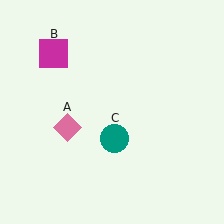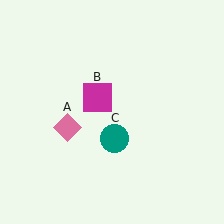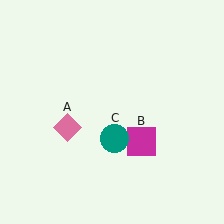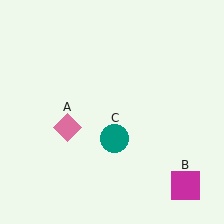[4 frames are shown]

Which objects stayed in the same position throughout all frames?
Pink diamond (object A) and teal circle (object C) remained stationary.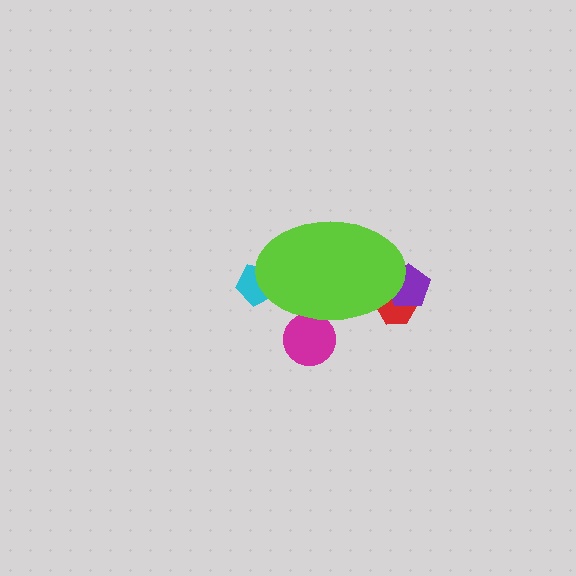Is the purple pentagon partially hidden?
Yes, the purple pentagon is partially hidden behind the lime ellipse.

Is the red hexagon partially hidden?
Yes, the red hexagon is partially hidden behind the lime ellipse.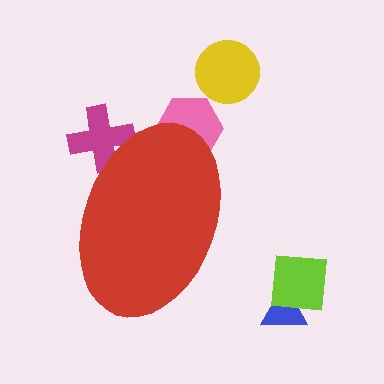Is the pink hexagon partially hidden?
Yes, the pink hexagon is partially hidden behind the red ellipse.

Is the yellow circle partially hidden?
No, the yellow circle is fully visible.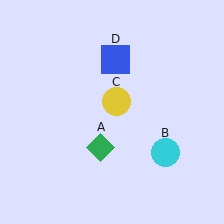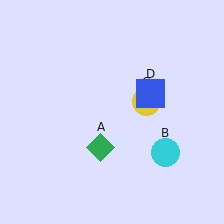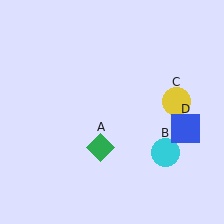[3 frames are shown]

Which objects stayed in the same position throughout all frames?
Green diamond (object A) and cyan circle (object B) remained stationary.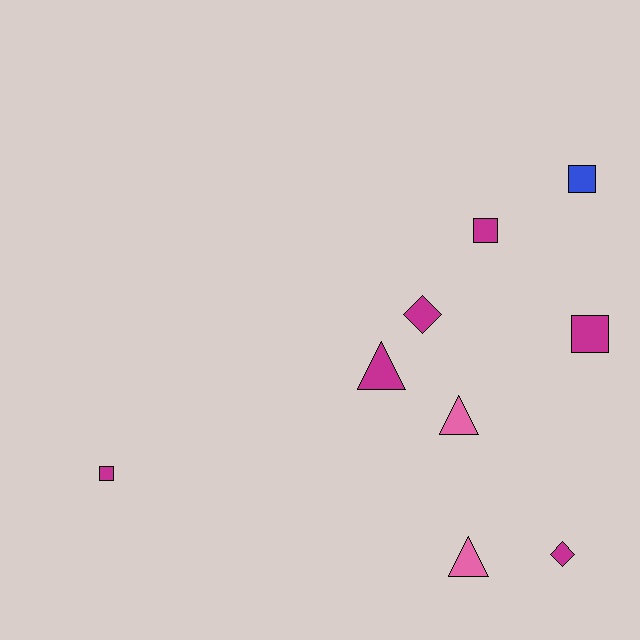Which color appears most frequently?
Magenta, with 6 objects.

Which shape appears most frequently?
Square, with 4 objects.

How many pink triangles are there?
There are 2 pink triangles.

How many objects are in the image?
There are 9 objects.